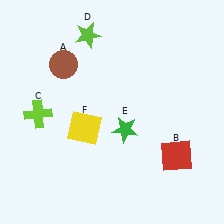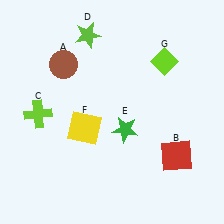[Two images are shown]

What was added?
A lime diamond (G) was added in Image 2.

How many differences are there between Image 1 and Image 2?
There is 1 difference between the two images.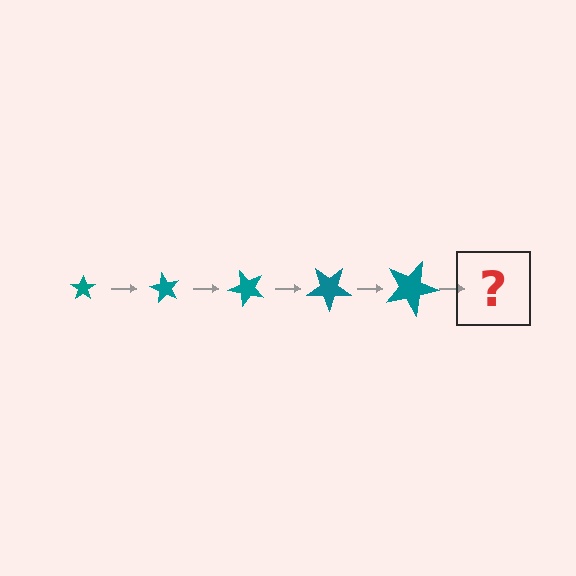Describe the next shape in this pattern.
It should be a star, larger than the previous one and rotated 300 degrees from the start.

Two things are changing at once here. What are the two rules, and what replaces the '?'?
The two rules are that the star grows larger each step and it rotates 60 degrees each step. The '?' should be a star, larger than the previous one and rotated 300 degrees from the start.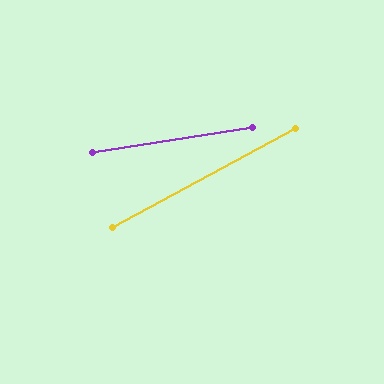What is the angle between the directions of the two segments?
Approximately 19 degrees.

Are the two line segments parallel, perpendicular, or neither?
Neither parallel nor perpendicular — they differ by about 19°.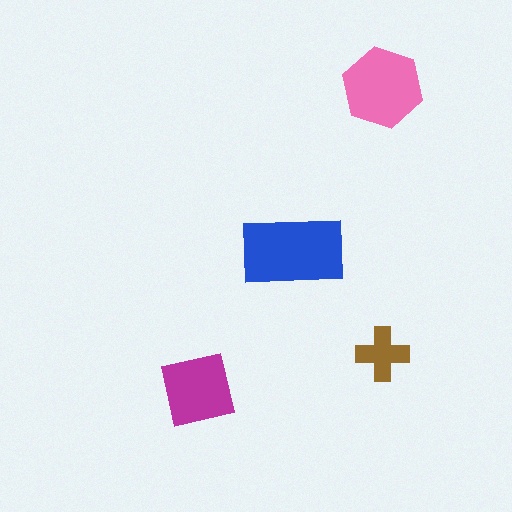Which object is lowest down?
The magenta square is bottommost.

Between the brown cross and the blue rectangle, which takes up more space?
The blue rectangle.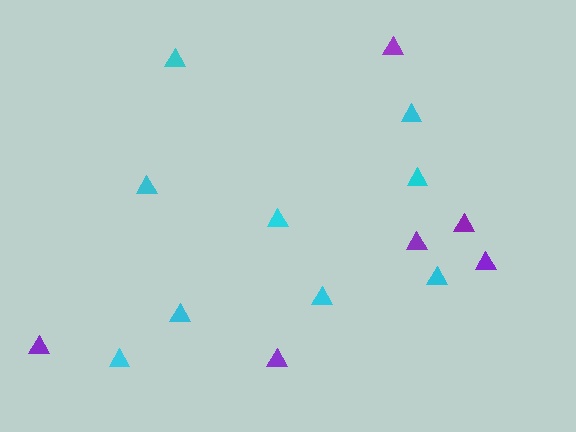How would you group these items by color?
There are 2 groups: one group of purple triangles (6) and one group of cyan triangles (9).